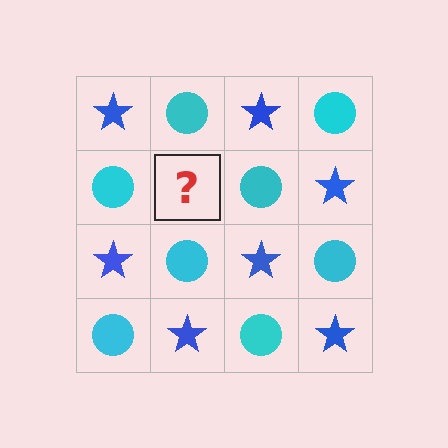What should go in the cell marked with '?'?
The missing cell should contain a blue star.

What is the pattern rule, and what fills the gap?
The rule is that it alternates blue star and cyan circle in a checkerboard pattern. The gap should be filled with a blue star.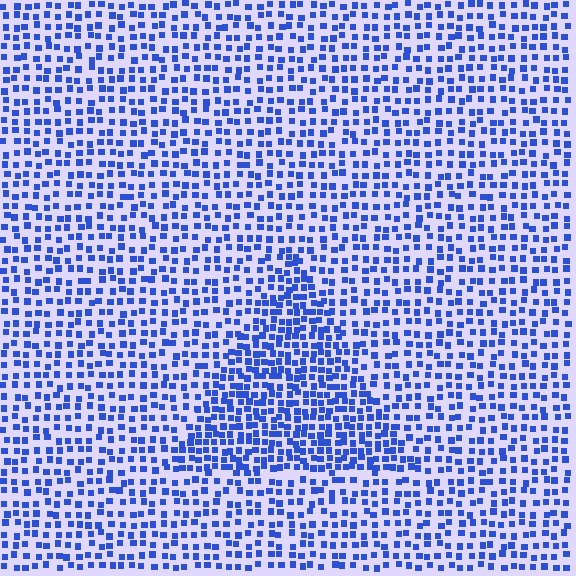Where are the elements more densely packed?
The elements are more densely packed inside the triangle boundary.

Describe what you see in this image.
The image contains small blue elements arranged at two different densities. A triangle-shaped region is visible where the elements are more densely packed than the surrounding area.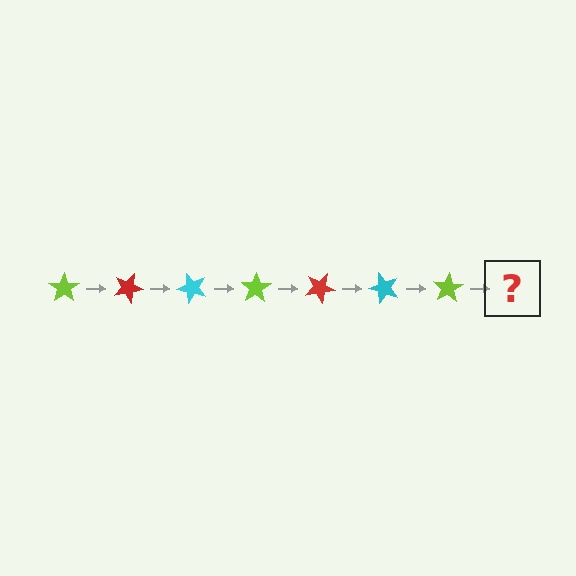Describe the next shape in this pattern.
It should be a red star, rotated 175 degrees from the start.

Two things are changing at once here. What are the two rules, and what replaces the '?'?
The two rules are that it rotates 25 degrees each step and the color cycles through lime, red, and cyan. The '?' should be a red star, rotated 175 degrees from the start.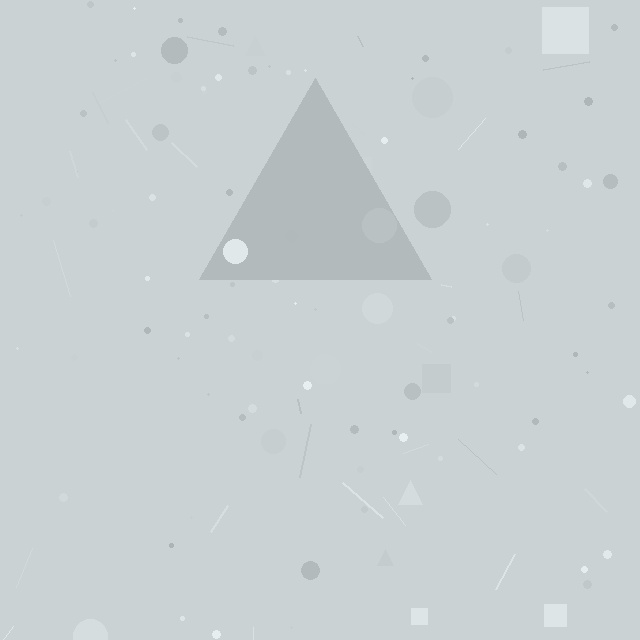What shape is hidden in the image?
A triangle is hidden in the image.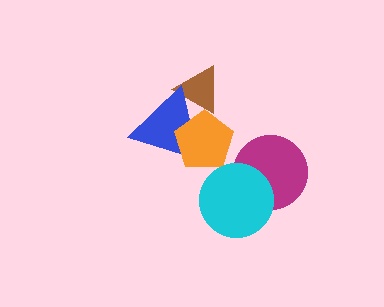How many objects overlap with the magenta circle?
1 object overlaps with the magenta circle.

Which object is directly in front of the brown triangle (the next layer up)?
The blue triangle is directly in front of the brown triangle.